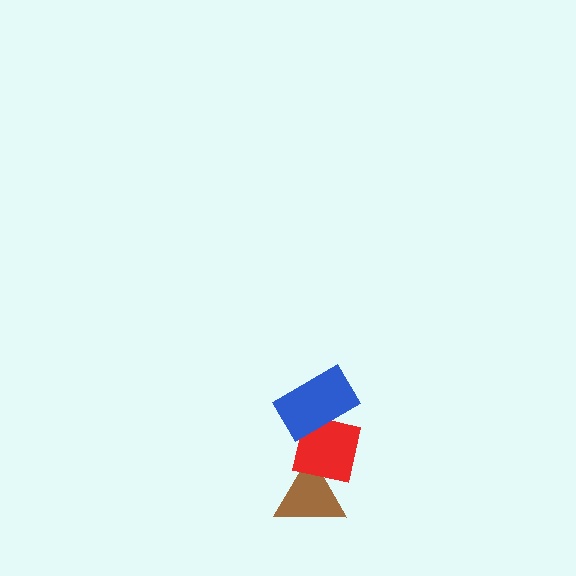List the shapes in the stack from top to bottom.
From top to bottom: the blue rectangle, the red square, the brown triangle.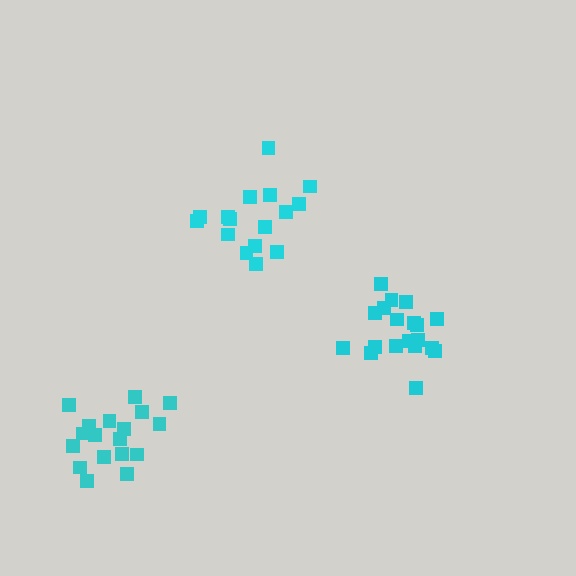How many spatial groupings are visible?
There are 3 spatial groupings.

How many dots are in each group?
Group 1: 20 dots, Group 2: 16 dots, Group 3: 18 dots (54 total).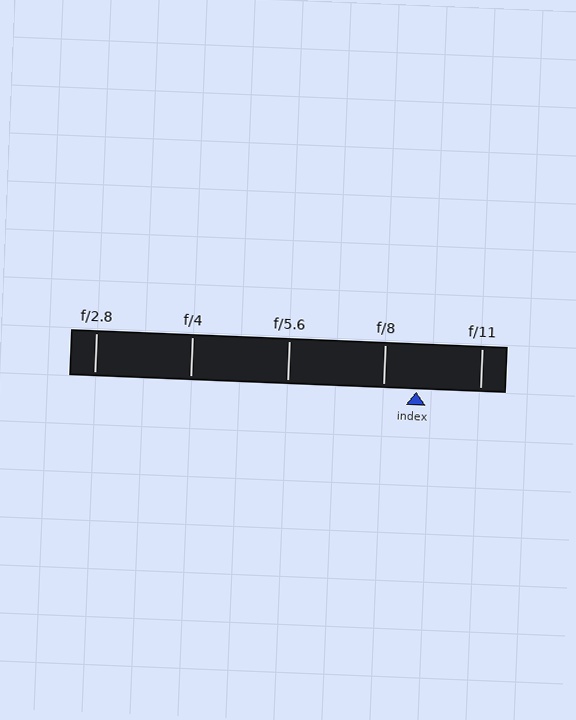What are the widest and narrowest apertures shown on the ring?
The widest aperture shown is f/2.8 and the narrowest is f/11.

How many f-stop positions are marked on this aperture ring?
There are 5 f-stop positions marked.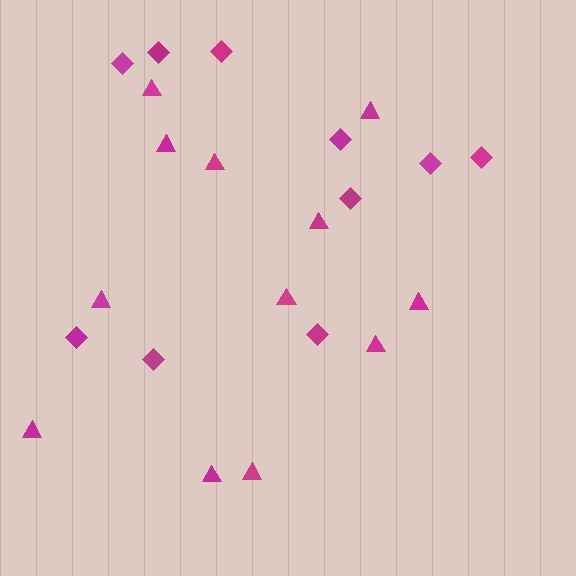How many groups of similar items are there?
There are 2 groups: one group of triangles (12) and one group of diamonds (10).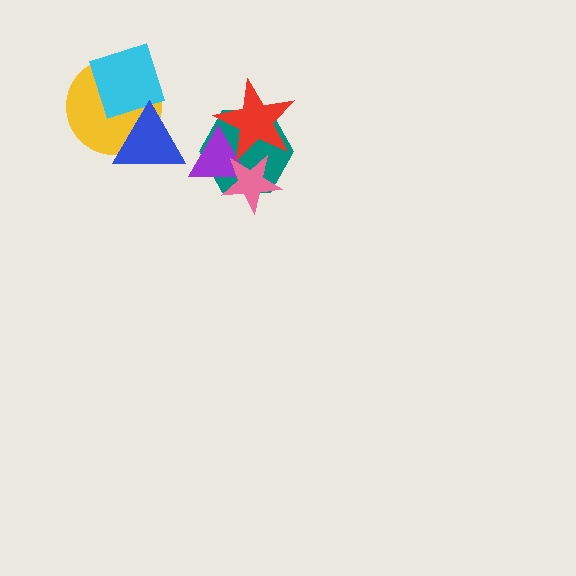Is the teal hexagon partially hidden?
Yes, it is partially covered by another shape.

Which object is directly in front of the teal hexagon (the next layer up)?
The purple triangle is directly in front of the teal hexagon.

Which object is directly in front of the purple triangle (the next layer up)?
The pink star is directly in front of the purple triangle.